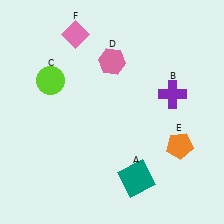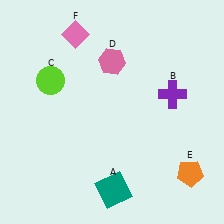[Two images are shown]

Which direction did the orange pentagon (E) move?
The orange pentagon (E) moved down.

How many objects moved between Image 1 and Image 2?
2 objects moved between the two images.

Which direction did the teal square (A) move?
The teal square (A) moved left.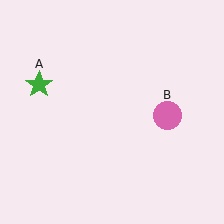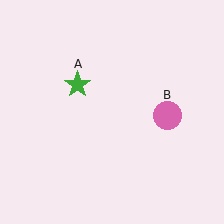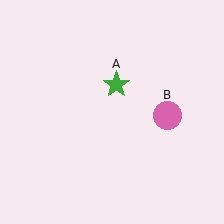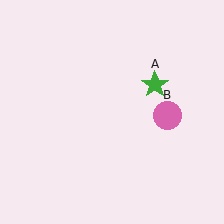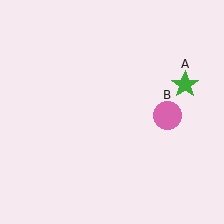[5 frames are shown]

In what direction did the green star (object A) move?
The green star (object A) moved right.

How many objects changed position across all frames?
1 object changed position: green star (object A).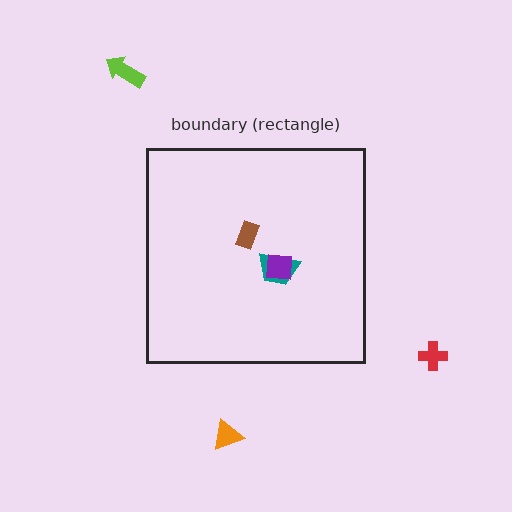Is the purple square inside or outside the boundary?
Inside.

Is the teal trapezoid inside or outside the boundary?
Inside.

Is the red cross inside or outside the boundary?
Outside.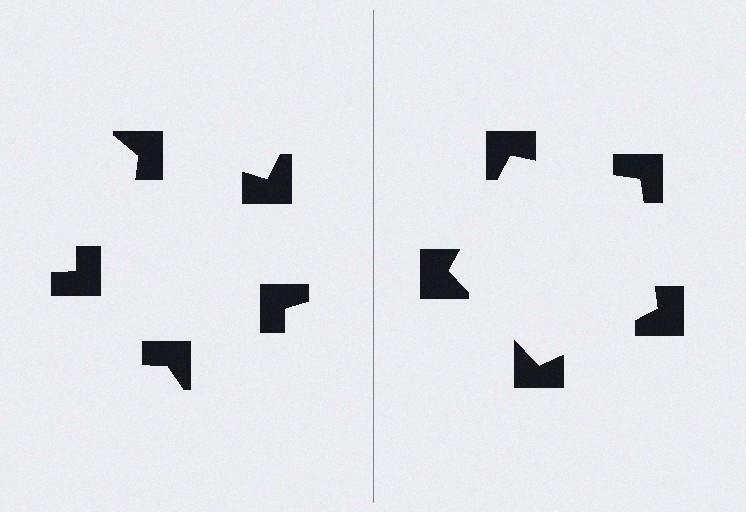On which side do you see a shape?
An illusory pentagon appears on the right side. On the left side the wedge cuts are rotated, so no coherent shape forms.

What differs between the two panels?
The notched squares are positioned identically on both sides; only the wedge orientations differ. On the right they align to a pentagon; on the left they are misaligned.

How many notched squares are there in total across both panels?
10 — 5 on each side.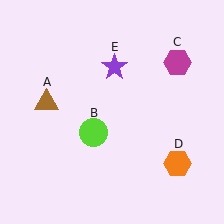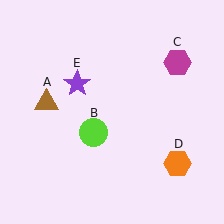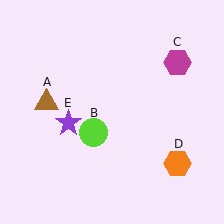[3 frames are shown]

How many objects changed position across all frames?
1 object changed position: purple star (object E).